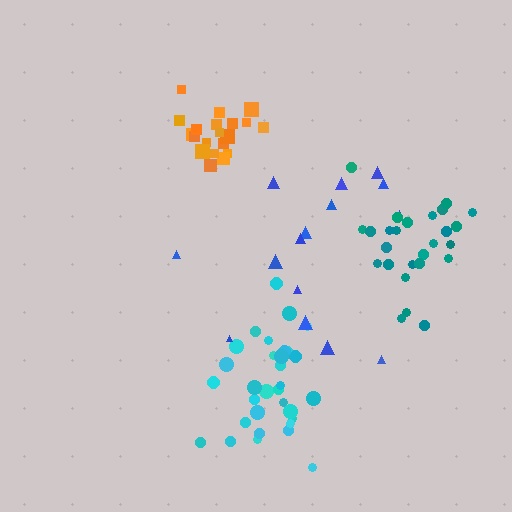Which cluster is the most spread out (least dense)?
Blue.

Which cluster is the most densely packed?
Orange.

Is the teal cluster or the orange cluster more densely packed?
Orange.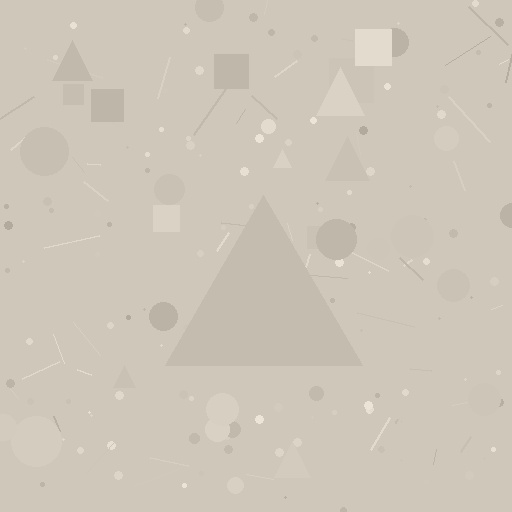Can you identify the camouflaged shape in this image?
The camouflaged shape is a triangle.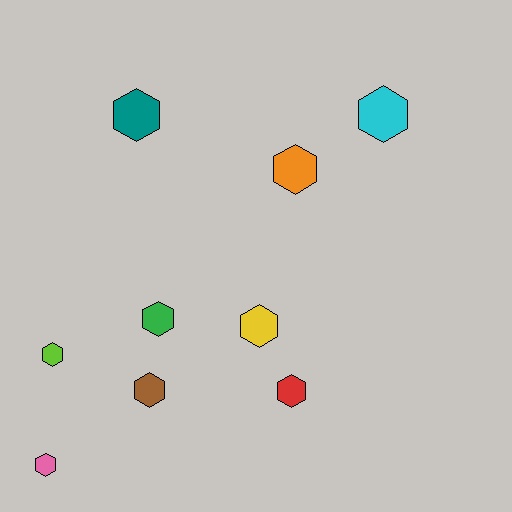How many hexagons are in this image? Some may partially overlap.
There are 9 hexagons.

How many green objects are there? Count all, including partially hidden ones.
There is 1 green object.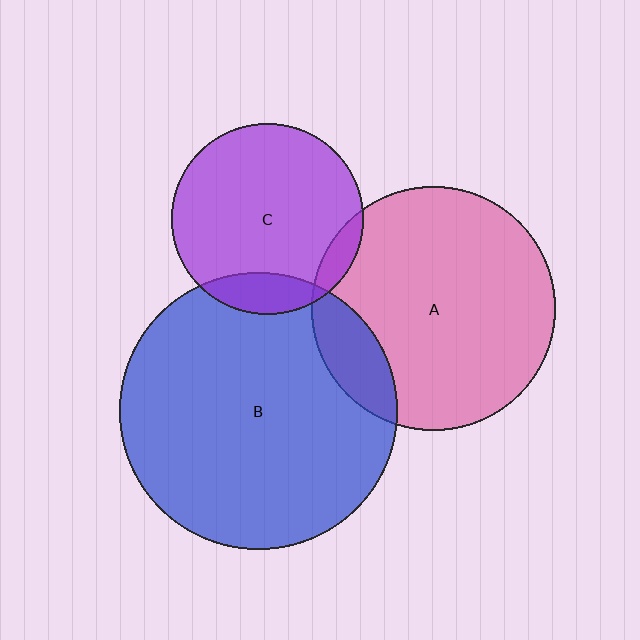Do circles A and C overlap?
Yes.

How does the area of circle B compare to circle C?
Approximately 2.1 times.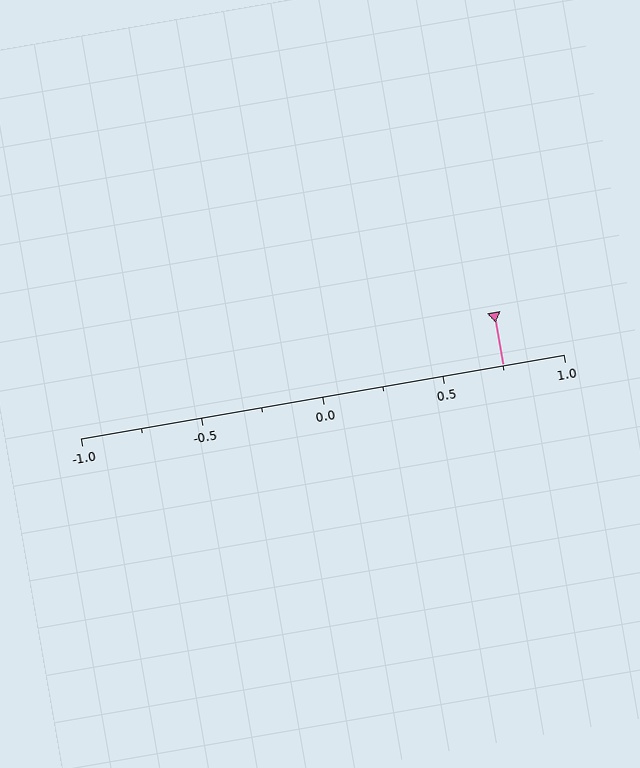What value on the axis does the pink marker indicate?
The marker indicates approximately 0.75.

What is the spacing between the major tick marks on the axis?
The major ticks are spaced 0.5 apart.